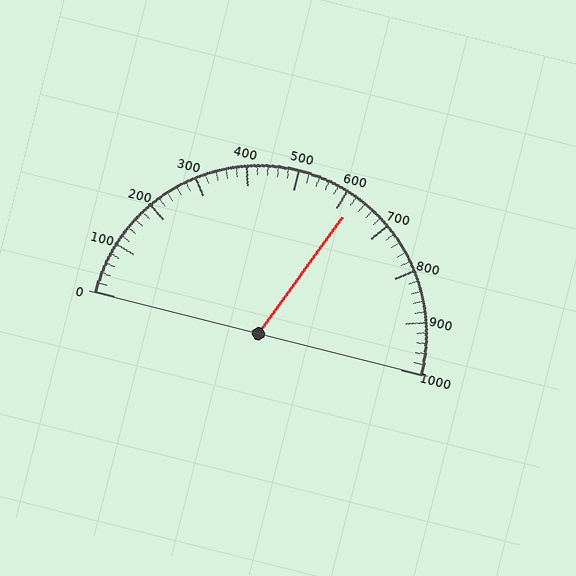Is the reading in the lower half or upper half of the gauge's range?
The reading is in the upper half of the range (0 to 1000).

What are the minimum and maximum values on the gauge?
The gauge ranges from 0 to 1000.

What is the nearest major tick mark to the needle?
The nearest major tick mark is 600.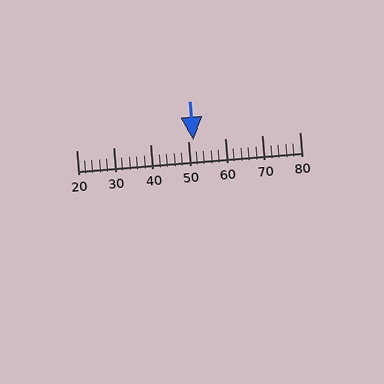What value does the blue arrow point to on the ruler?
The blue arrow points to approximately 52.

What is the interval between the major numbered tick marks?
The major tick marks are spaced 10 units apart.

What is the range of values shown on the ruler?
The ruler shows values from 20 to 80.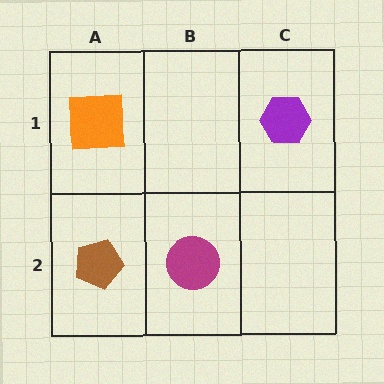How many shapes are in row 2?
2 shapes.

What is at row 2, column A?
A brown pentagon.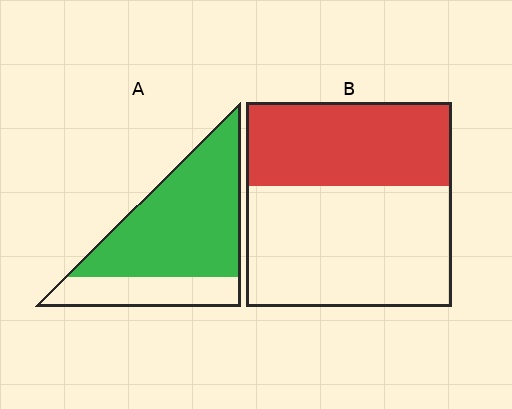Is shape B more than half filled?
No.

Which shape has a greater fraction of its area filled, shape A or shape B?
Shape A.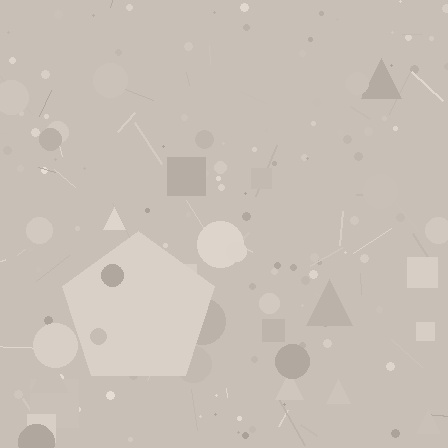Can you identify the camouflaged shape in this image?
The camouflaged shape is a pentagon.